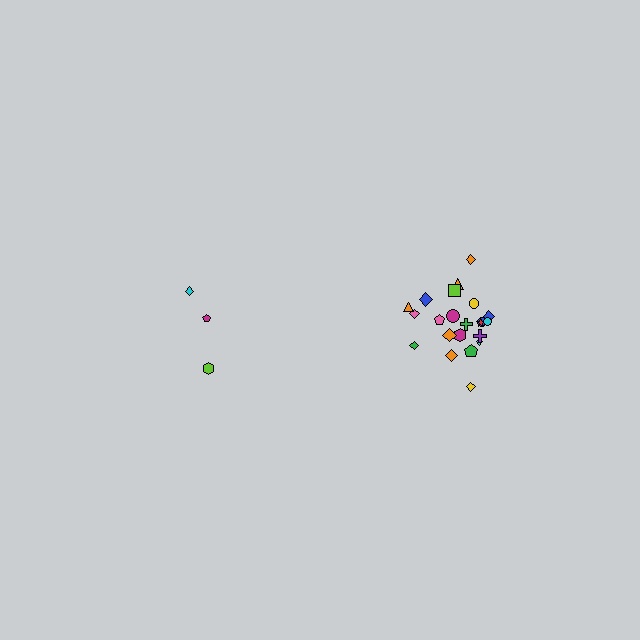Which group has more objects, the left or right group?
The right group.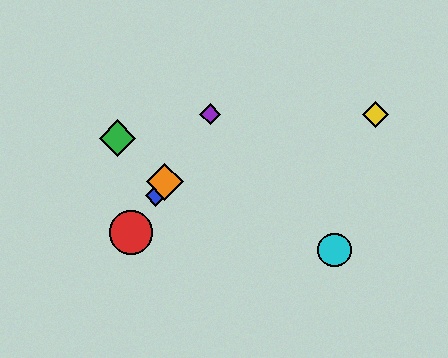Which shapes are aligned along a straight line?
The red circle, the blue diamond, the purple diamond, the orange diamond are aligned along a straight line.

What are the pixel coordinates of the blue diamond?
The blue diamond is at (156, 196).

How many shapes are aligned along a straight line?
4 shapes (the red circle, the blue diamond, the purple diamond, the orange diamond) are aligned along a straight line.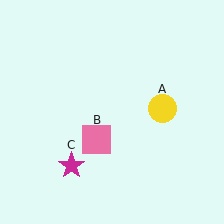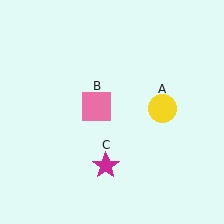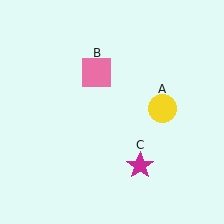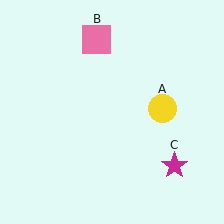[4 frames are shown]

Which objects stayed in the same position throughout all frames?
Yellow circle (object A) remained stationary.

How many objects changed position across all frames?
2 objects changed position: pink square (object B), magenta star (object C).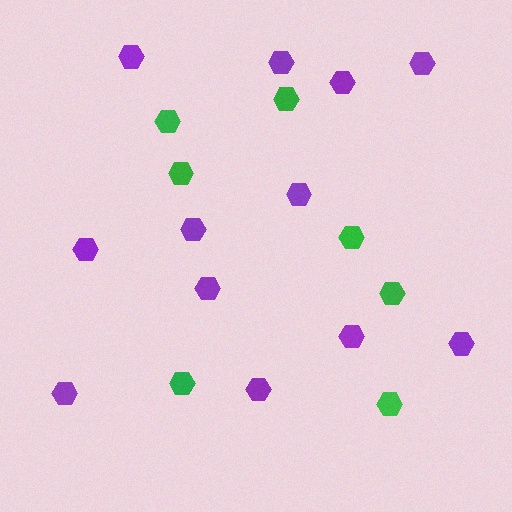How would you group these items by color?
There are 2 groups: one group of purple hexagons (12) and one group of green hexagons (7).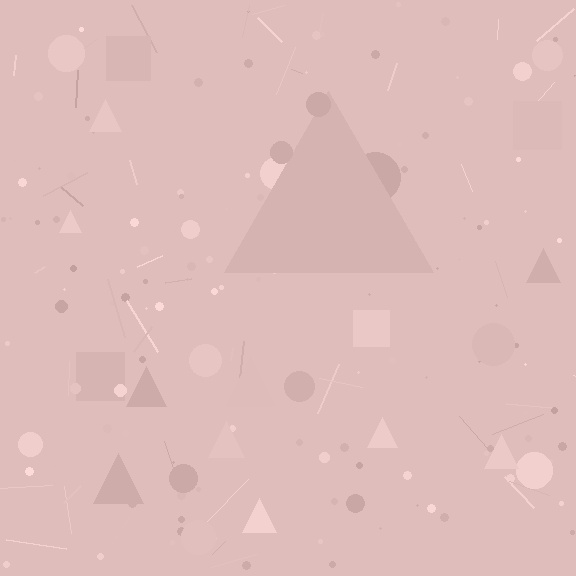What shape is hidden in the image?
A triangle is hidden in the image.